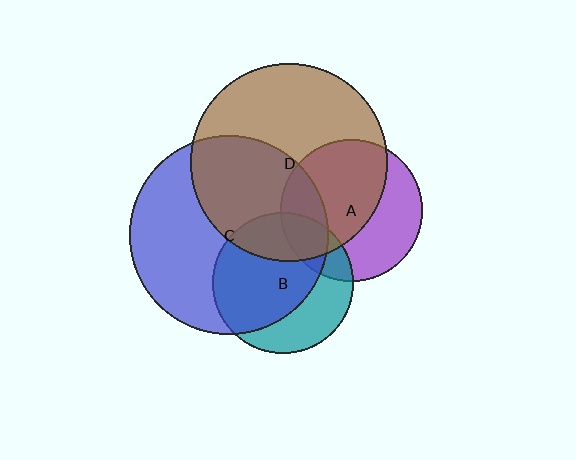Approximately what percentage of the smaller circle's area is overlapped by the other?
Approximately 25%.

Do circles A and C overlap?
Yes.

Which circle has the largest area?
Circle C (blue).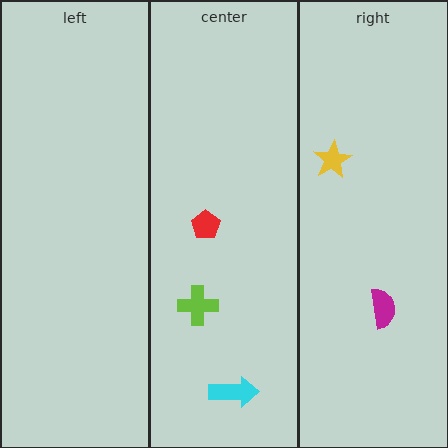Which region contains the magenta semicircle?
The right region.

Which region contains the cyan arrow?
The center region.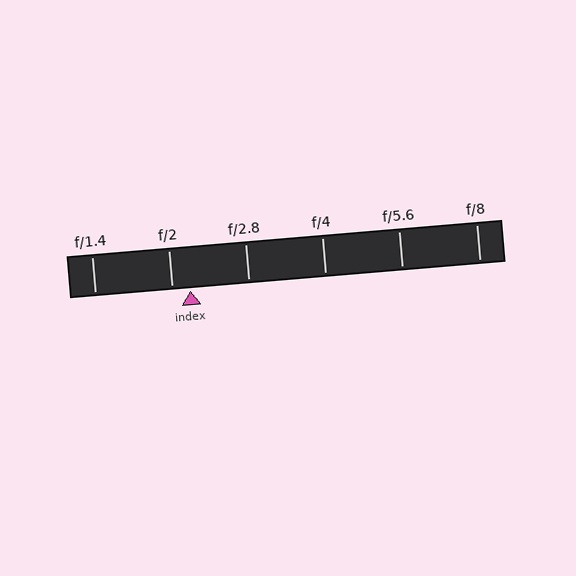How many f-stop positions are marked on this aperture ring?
There are 6 f-stop positions marked.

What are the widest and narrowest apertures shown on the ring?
The widest aperture shown is f/1.4 and the narrowest is f/8.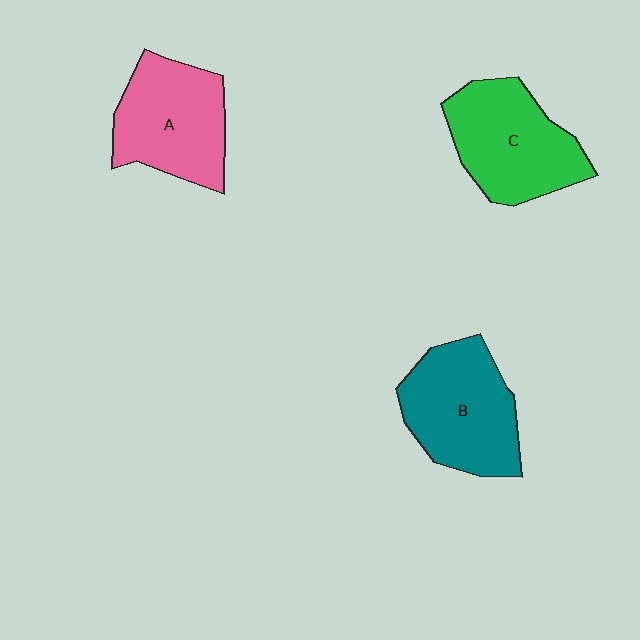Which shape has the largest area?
Shape B (teal).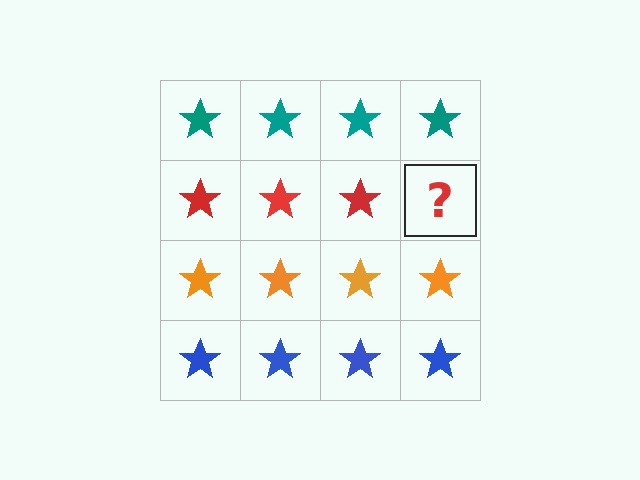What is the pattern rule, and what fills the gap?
The rule is that each row has a consistent color. The gap should be filled with a red star.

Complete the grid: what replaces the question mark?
The question mark should be replaced with a red star.